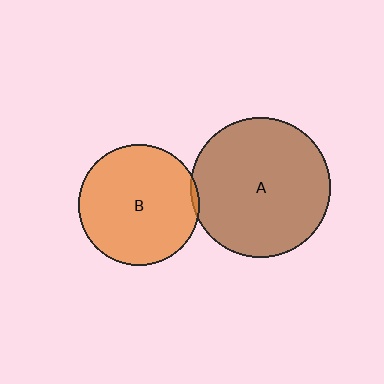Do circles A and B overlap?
Yes.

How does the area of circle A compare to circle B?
Approximately 1.3 times.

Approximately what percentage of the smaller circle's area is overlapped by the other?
Approximately 5%.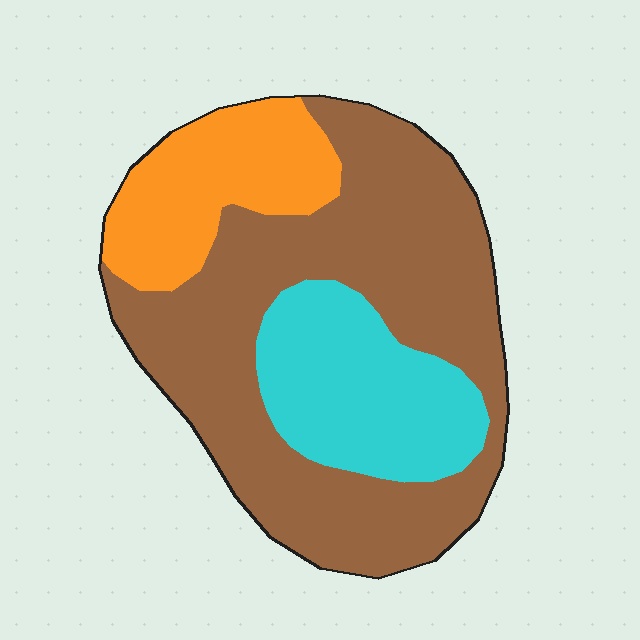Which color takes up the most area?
Brown, at roughly 60%.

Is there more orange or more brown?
Brown.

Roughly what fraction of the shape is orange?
Orange takes up about one fifth (1/5) of the shape.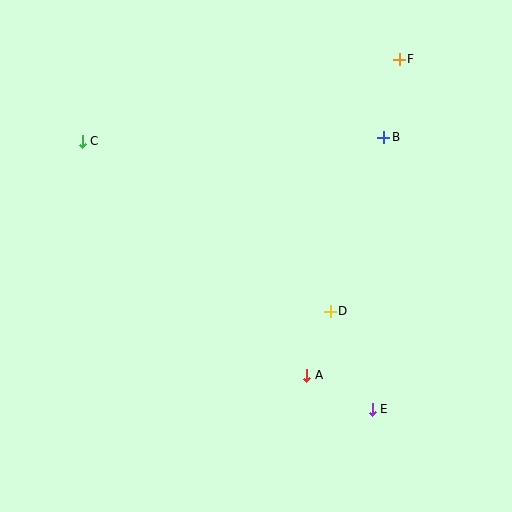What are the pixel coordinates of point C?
Point C is at (82, 141).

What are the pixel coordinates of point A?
Point A is at (307, 375).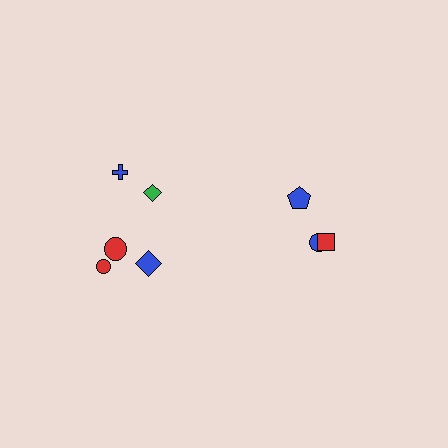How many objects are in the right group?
There are 3 objects.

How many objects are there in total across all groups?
There are 8 objects.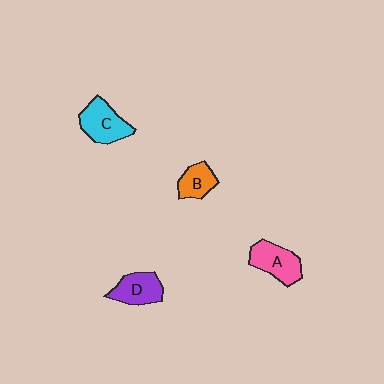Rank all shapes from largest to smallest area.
From largest to smallest: C (cyan), A (pink), D (purple), B (orange).